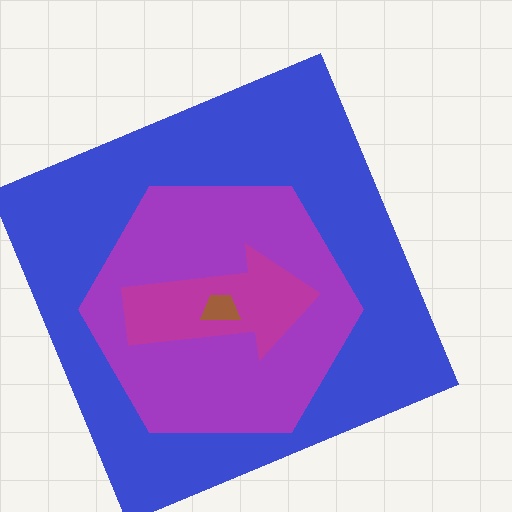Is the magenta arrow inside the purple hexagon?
Yes.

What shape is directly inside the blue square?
The purple hexagon.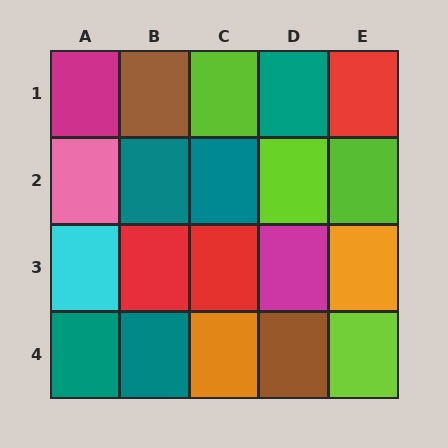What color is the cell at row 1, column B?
Brown.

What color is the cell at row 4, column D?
Brown.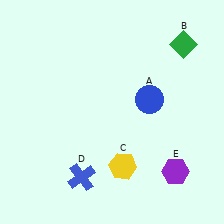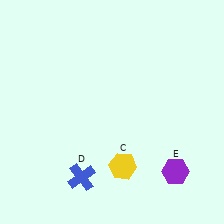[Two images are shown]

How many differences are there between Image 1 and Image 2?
There are 2 differences between the two images.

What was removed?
The green diamond (B), the blue circle (A) were removed in Image 2.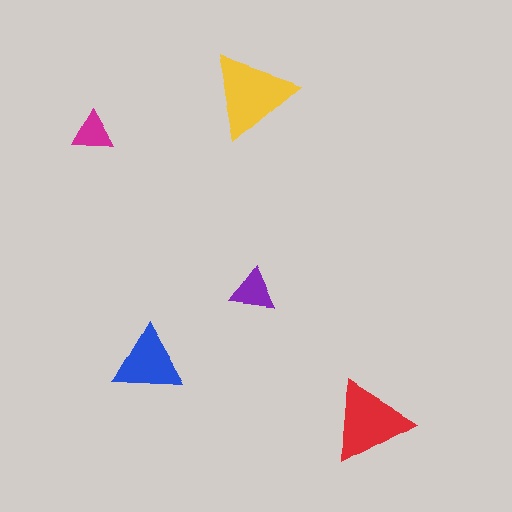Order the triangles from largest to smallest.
the yellow one, the red one, the blue one, the purple one, the magenta one.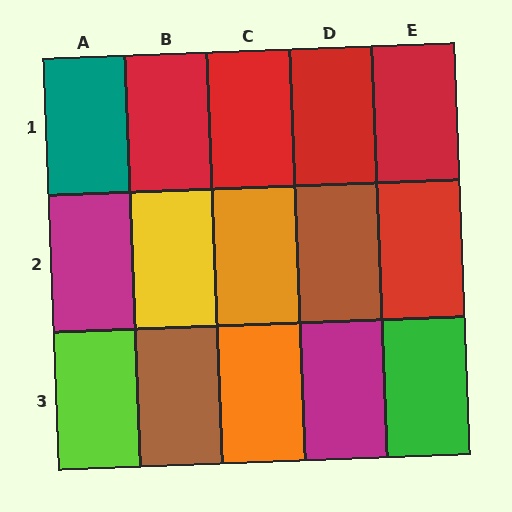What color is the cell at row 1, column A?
Teal.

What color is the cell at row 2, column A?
Magenta.